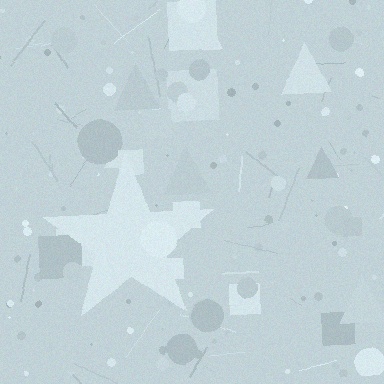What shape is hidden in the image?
A star is hidden in the image.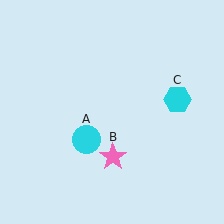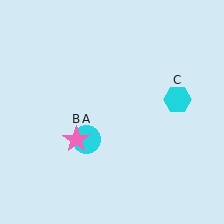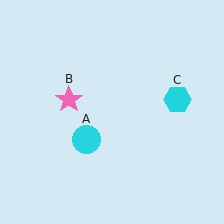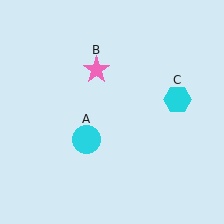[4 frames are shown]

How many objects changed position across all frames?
1 object changed position: pink star (object B).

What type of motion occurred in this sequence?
The pink star (object B) rotated clockwise around the center of the scene.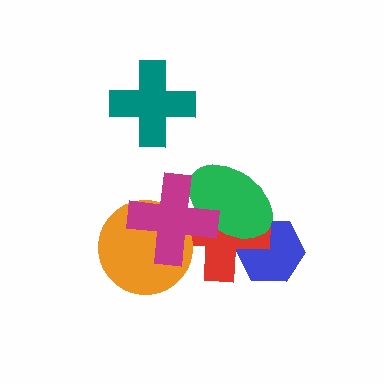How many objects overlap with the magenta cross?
3 objects overlap with the magenta cross.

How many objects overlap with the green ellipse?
3 objects overlap with the green ellipse.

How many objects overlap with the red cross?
4 objects overlap with the red cross.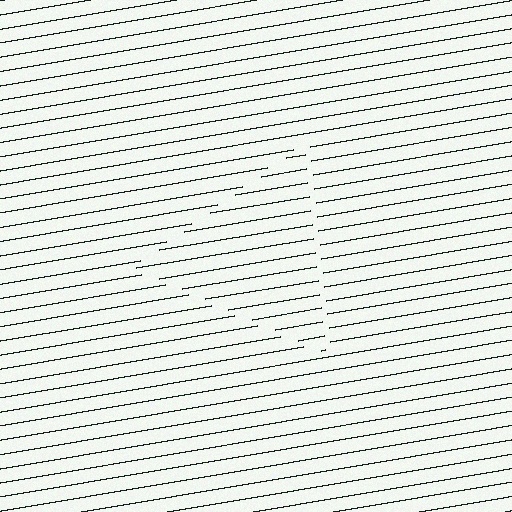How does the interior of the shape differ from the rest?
The interior of the shape contains the same grating, shifted by half a period — the contour is defined by the phase discontinuity where line-ends from the inner and outer gratings abut.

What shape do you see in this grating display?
An illusory triangle. The interior of the shape contains the same grating, shifted by half a period — the contour is defined by the phase discontinuity where line-ends from the inner and outer gratings abut.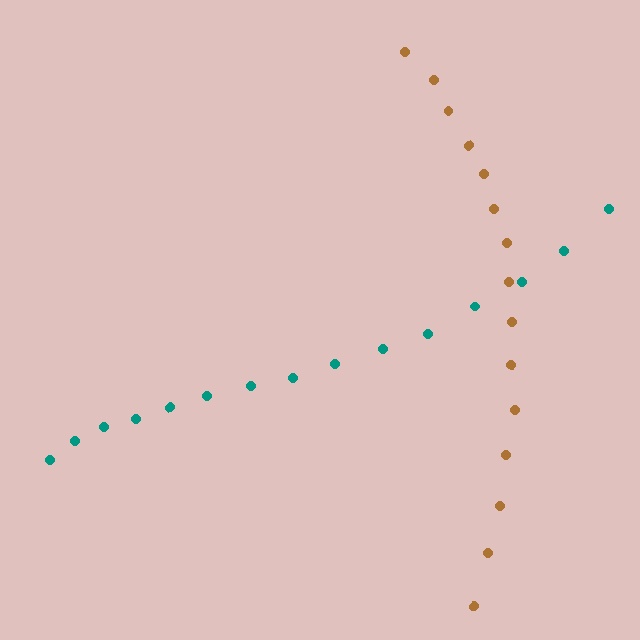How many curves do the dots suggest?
There are 2 distinct paths.